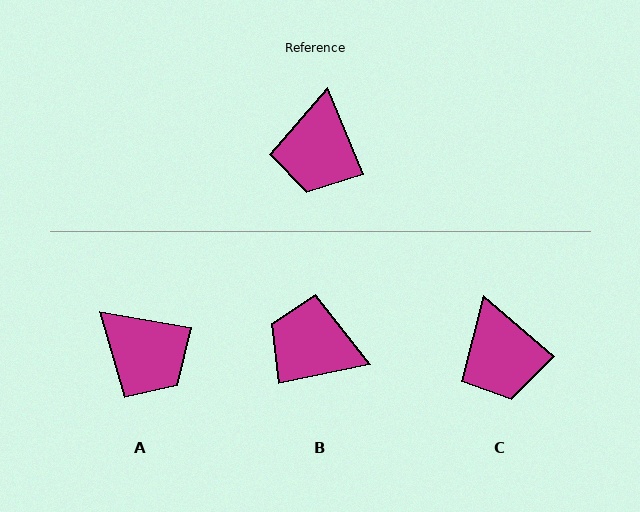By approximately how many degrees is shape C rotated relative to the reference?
Approximately 27 degrees counter-clockwise.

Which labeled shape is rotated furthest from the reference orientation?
B, about 101 degrees away.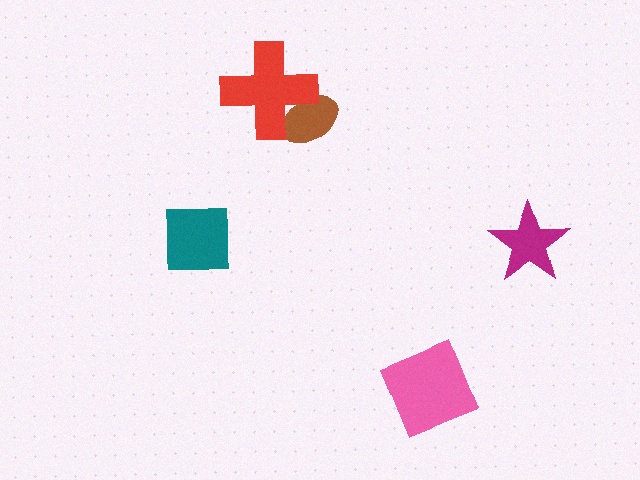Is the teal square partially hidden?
No, no other shape covers it.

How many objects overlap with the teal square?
0 objects overlap with the teal square.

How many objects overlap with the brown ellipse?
1 object overlaps with the brown ellipse.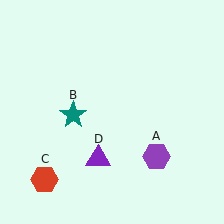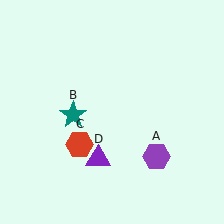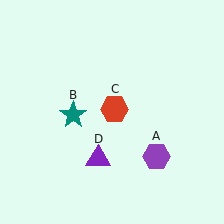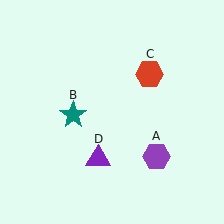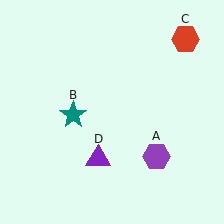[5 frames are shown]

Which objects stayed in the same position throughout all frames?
Purple hexagon (object A) and teal star (object B) and purple triangle (object D) remained stationary.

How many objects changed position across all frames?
1 object changed position: red hexagon (object C).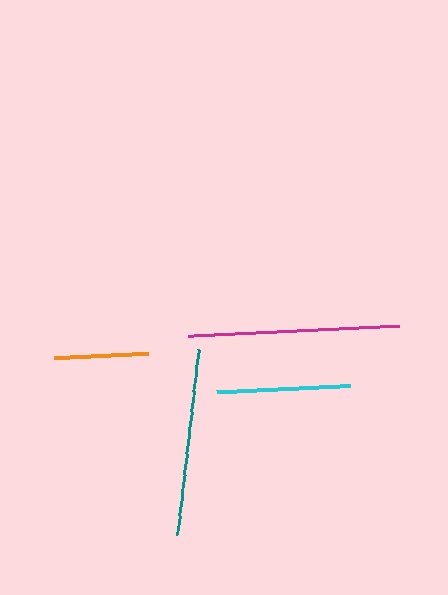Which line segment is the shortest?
The orange line is the shortest at approximately 94 pixels.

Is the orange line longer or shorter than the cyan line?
The cyan line is longer than the orange line.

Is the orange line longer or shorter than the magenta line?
The magenta line is longer than the orange line.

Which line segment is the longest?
The magenta line is the longest at approximately 211 pixels.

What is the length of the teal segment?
The teal segment is approximately 186 pixels long.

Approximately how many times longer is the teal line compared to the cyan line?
The teal line is approximately 1.4 times the length of the cyan line.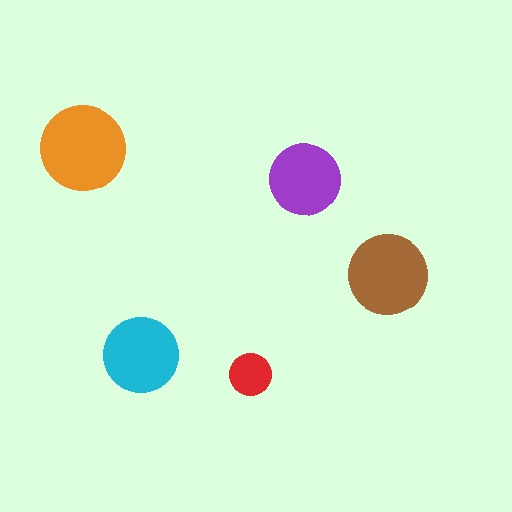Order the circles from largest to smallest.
the orange one, the brown one, the cyan one, the purple one, the red one.